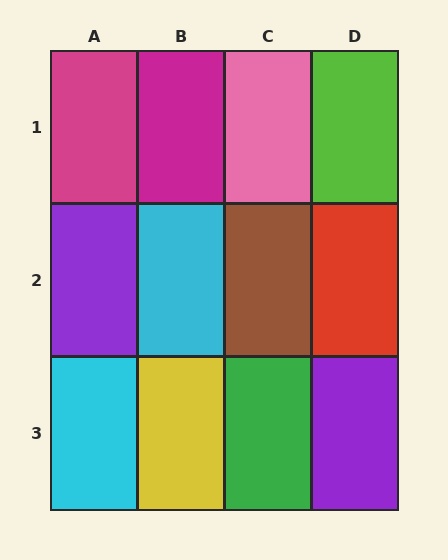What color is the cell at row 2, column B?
Cyan.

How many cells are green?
1 cell is green.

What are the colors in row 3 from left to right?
Cyan, yellow, green, purple.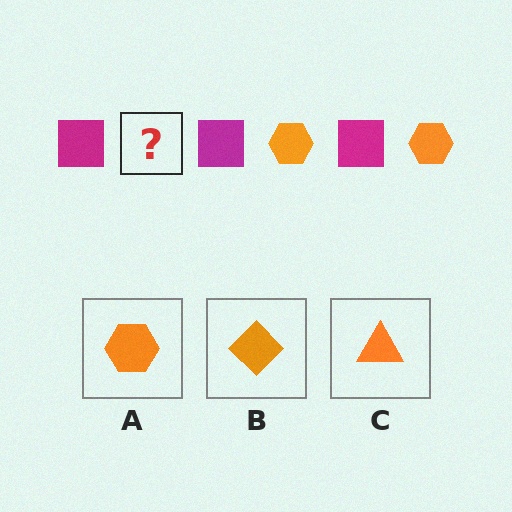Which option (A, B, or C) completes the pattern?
A.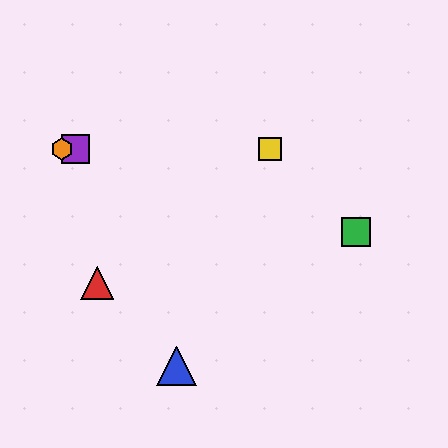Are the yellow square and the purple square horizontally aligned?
Yes, both are at y≈149.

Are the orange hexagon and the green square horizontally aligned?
No, the orange hexagon is at y≈149 and the green square is at y≈232.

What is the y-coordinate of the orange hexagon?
The orange hexagon is at y≈149.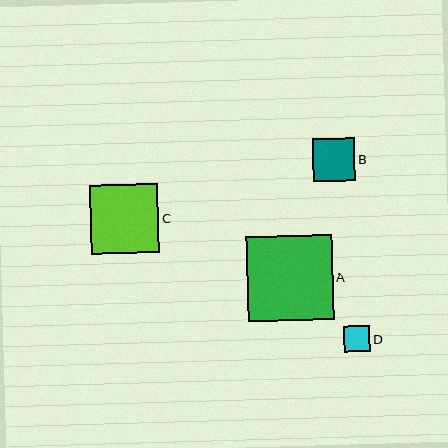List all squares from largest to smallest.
From largest to smallest: A, C, B, D.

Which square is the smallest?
Square D is the smallest with a size of approximately 26 pixels.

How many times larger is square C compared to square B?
Square C is approximately 1.6 times the size of square B.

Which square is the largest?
Square A is the largest with a size of approximately 86 pixels.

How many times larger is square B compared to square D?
Square B is approximately 1.6 times the size of square D.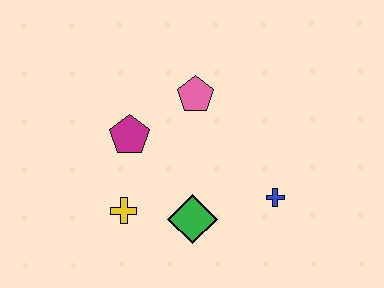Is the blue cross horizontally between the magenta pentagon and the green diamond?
No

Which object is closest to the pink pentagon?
The magenta pentagon is closest to the pink pentagon.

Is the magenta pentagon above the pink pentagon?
No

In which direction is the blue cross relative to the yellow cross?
The blue cross is to the right of the yellow cross.